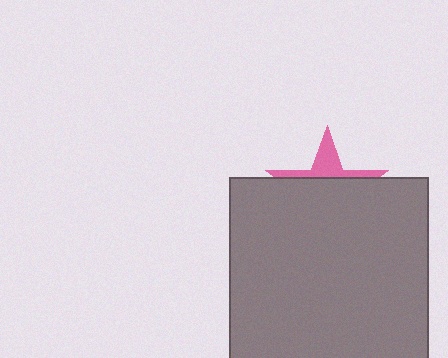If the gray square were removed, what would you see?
You would see the complete pink star.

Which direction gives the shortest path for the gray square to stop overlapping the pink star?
Moving down gives the shortest separation.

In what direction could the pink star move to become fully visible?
The pink star could move up. That would shift it out from behind the gray square entirely.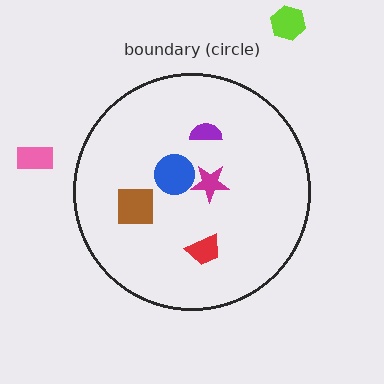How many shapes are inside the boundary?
5 inside, 2 outside.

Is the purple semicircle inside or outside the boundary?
Inside.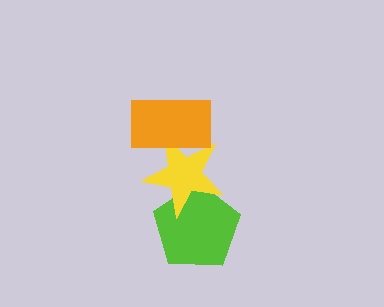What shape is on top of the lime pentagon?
The yellow star is on top of the lime pentagon.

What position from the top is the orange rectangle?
The orange rectangle is 1st from the top.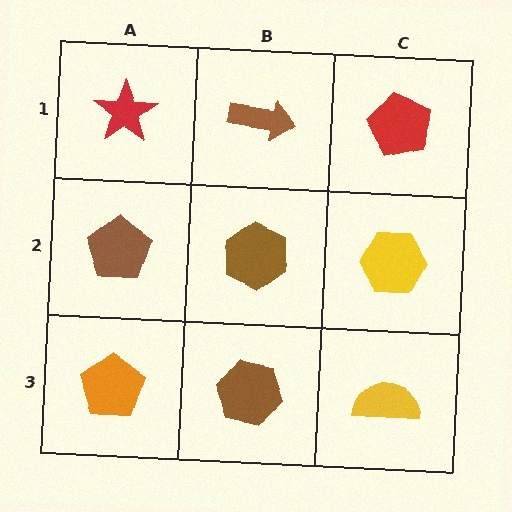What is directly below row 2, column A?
An orange pentagon.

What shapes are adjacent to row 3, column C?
A yellow hexagon (row 2, column C), a brown hexagon (row 3, column B).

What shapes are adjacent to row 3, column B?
A brown hexagon (row 2, column B), an orange pentagon (row 3, column A), a yellow semicircle (row 3, column C).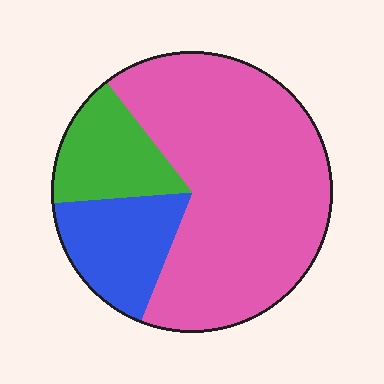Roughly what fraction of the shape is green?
Green takes up about one sixth (1/6) of the shape.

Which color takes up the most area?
Pink, at roughly 65%.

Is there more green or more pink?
Pink.